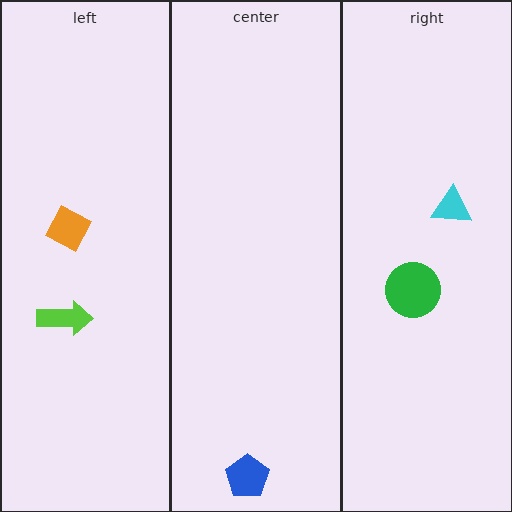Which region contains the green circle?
The right region.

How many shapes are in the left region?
2.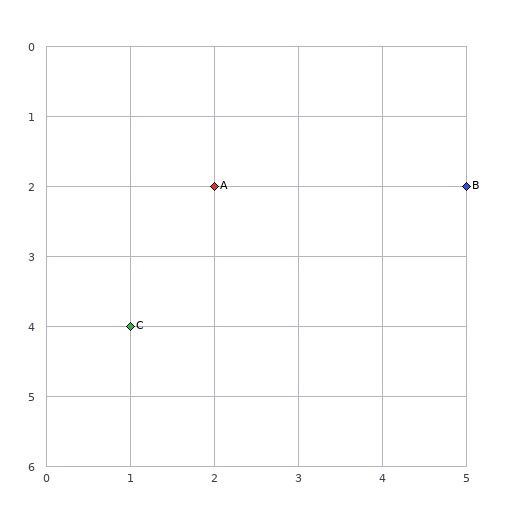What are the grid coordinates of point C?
Point C is at grid coordinates (1, 4).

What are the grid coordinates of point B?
Point B is at grid coordinates (5, 2).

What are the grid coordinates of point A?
Point A is at grid coordinates (2, 2).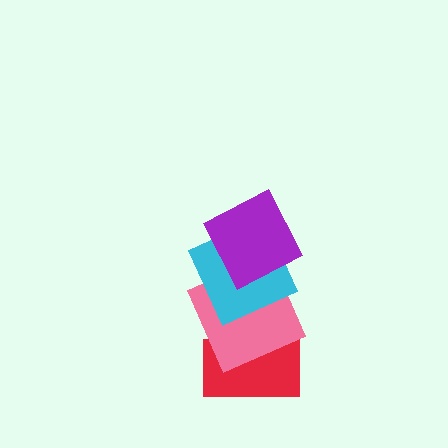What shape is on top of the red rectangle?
The pink square is on top of the red rectangle.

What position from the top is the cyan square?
The cyan square is 2nd from the top.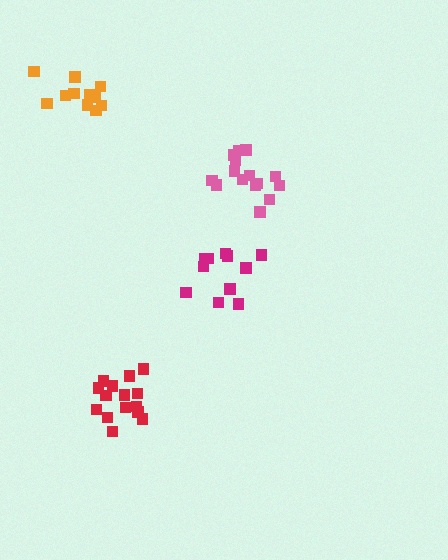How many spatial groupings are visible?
There are 4 spatial groupings.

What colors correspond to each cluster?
The clusters are colored: orange, pink, magenta, red.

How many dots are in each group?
Group 1: 11 dots, Group 2: 15 dots, Group 3: 11 dots, Group 4: 15 dots (52 total).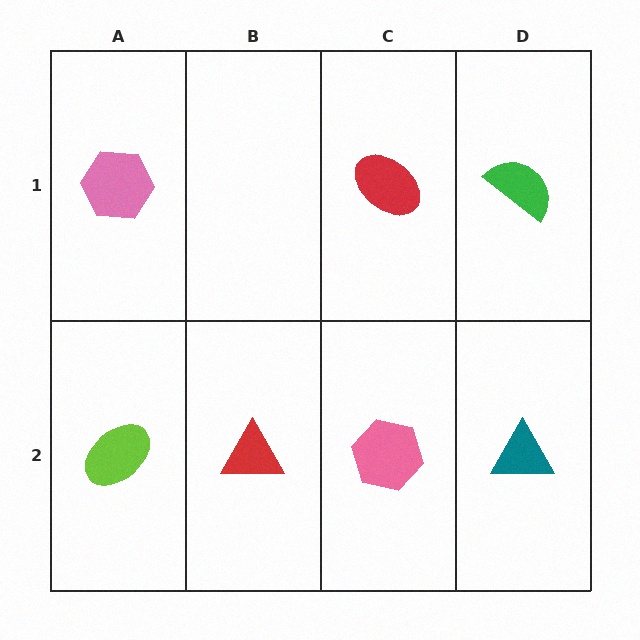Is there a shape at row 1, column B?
No, that cell is empty.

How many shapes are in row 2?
4 shapes.